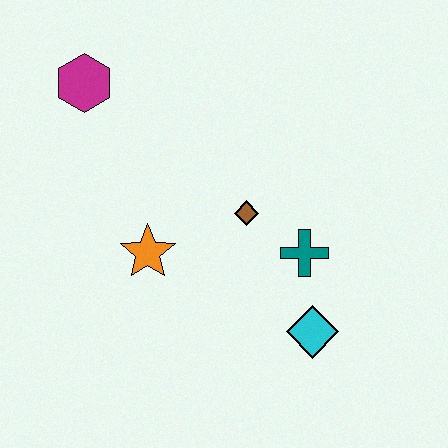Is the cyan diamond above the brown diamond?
No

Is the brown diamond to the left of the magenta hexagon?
No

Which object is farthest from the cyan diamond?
The magenta hexagon is farthest from the cyan diamond.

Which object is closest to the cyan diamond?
The teal cross is closest to the cyan diamond.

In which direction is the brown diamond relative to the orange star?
The brown diamond is to the right of the orange star.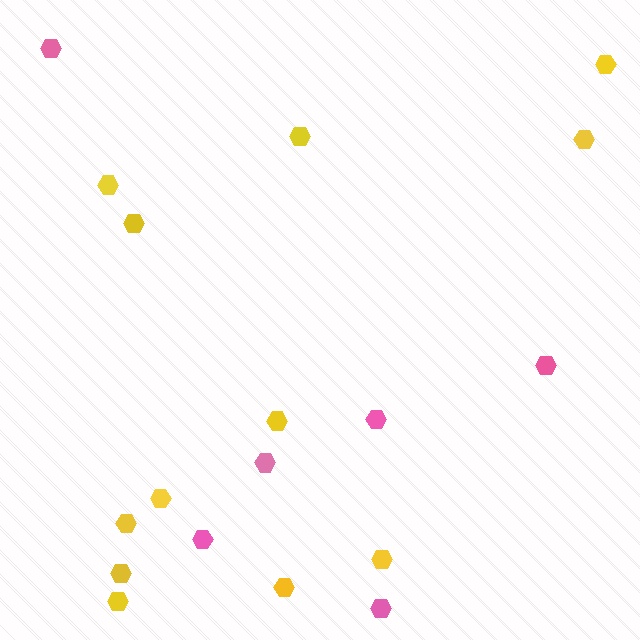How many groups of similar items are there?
There are 2 groups: one group of yellow hexagons (12) and one group of pink hexagons (6).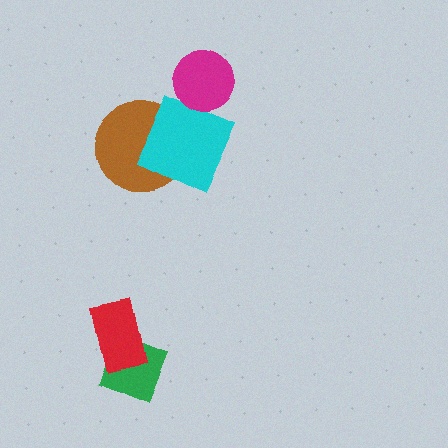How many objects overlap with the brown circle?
1 object overlaps with the brown circle.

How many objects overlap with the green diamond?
1 object overlaps with the green diamond.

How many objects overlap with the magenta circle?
0 objects overlap with the magenta circle.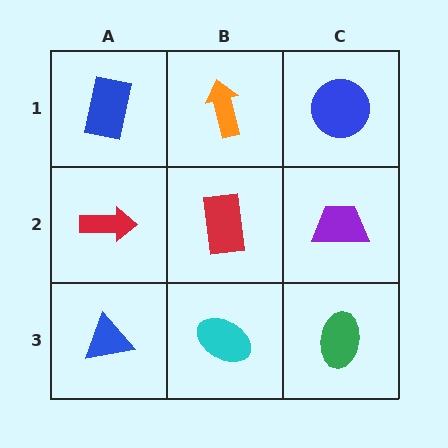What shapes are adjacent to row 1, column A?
A red arrow (row 2, column A), an orange arrow (row 1, column B).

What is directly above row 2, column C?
A blue circle.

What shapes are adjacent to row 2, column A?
A blue rectangle (row 1, column A), a blue triangle (row 3, column A), a red rectangle (row 2, column B).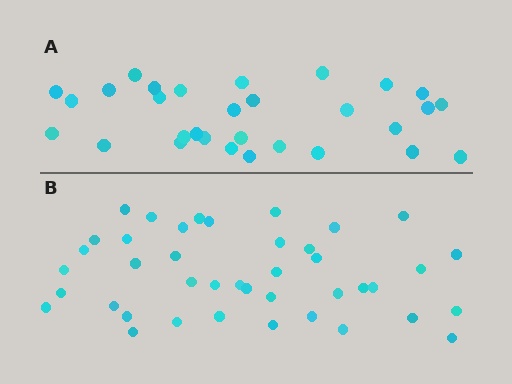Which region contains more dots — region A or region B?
Region B (the bottom region) has more dots.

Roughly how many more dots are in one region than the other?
Region B has roughly 12 or so more dots than region A.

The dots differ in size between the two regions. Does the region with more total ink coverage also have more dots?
No. Region A has more total ink coverage because its dots are larger, but region B actually contains more individual dots. Total area can be misleading — the number of items is what matters here.